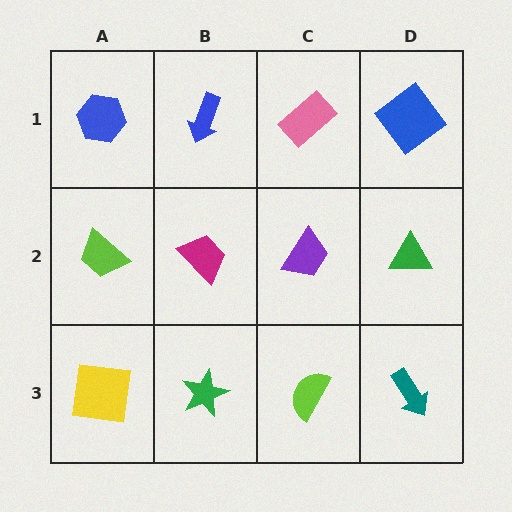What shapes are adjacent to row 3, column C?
A purple trapezoid (row 2, column C), a green star (row 3, column B), a teal arrow (row 3, column D).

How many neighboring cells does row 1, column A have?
2.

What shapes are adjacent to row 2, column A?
A blue hexagon (row 1, column A), a yellow square (row 3, column A), a magenta trapezoid (row 2, column B).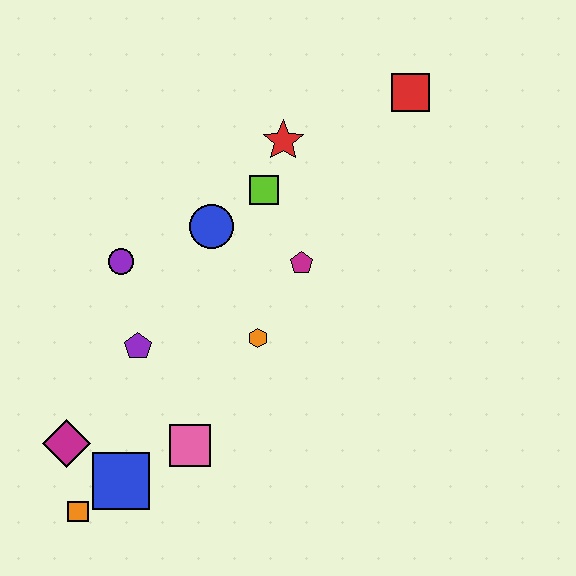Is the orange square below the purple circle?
Yes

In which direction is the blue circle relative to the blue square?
The blue circle is above the blue square.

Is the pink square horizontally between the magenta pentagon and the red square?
No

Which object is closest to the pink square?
The blue square is closest to the pink square.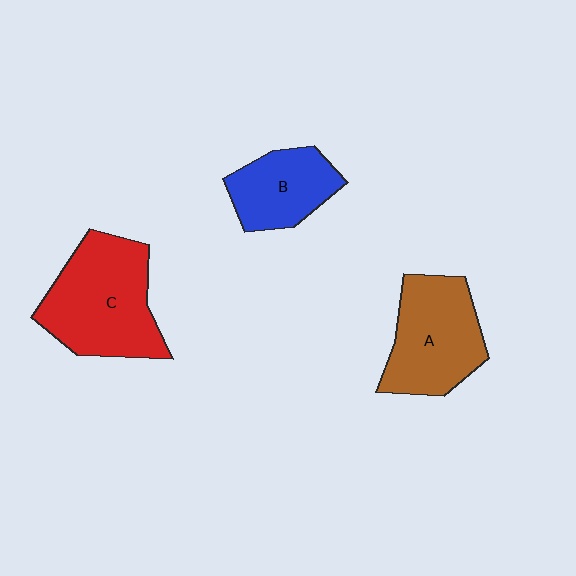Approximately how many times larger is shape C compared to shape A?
Approximately 1.2 times.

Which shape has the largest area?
Shape C (red).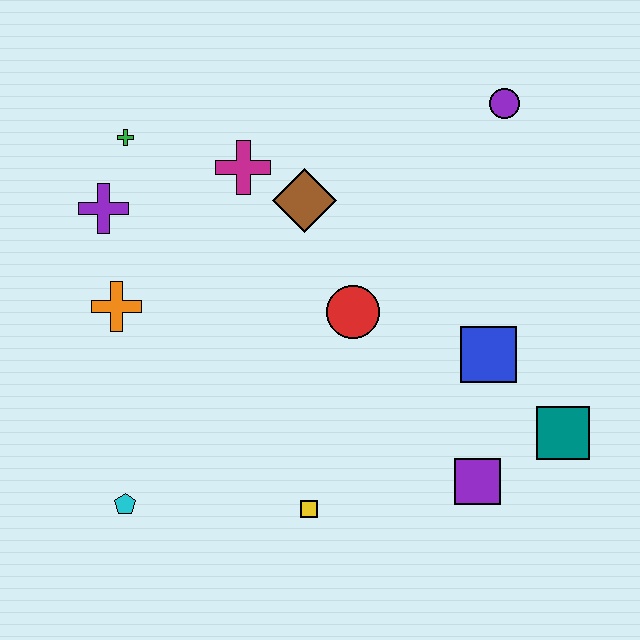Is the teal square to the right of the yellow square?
Yes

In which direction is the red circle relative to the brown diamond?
The red circle is below the brown diamond.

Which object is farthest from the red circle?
The cyan pentagon is farthest from the red circle.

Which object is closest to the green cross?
The purple cross is closest to the green cross.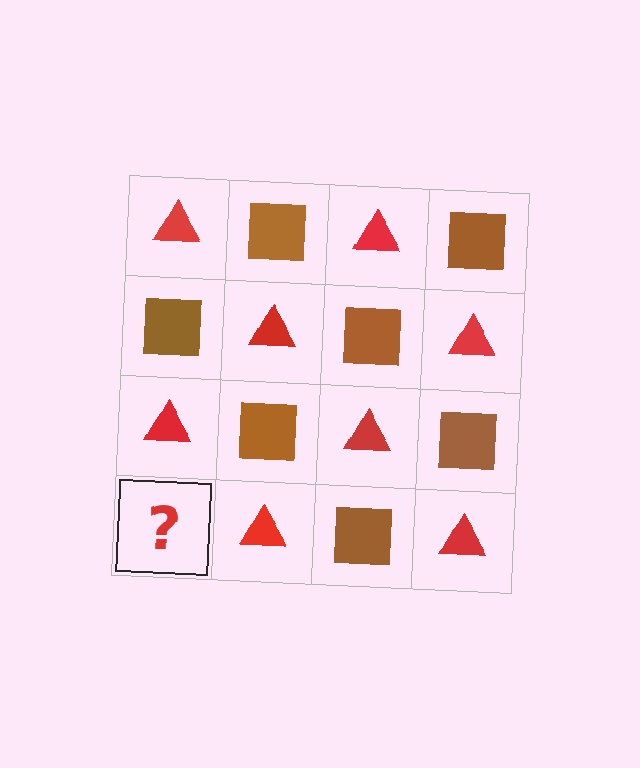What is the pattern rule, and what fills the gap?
The rule is that it alternates red triangle and brown square in a checkerboard pattern. The gap should be filled with a brown square.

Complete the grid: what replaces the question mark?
The question mark should be replaced with a brown square.